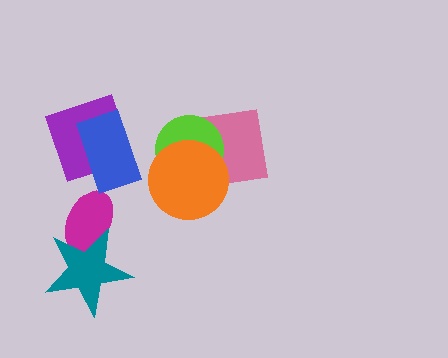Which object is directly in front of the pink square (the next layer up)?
The lime circle is directly in front of the pink square.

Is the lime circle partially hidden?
Yes, it is partially covered by another shape.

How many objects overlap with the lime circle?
2 objects overlap with the lime circle.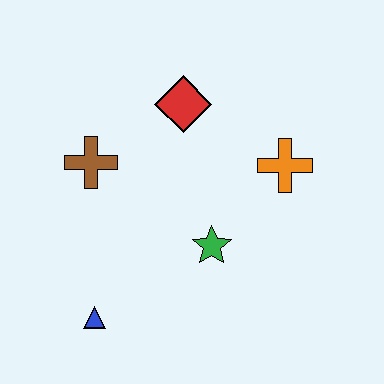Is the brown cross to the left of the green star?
Yes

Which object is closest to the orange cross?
The green star is closest to the orange cross.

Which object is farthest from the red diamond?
The blue triangle is farthest from the red diamond.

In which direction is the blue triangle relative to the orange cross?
The blue triangle is to the left of the orange cross.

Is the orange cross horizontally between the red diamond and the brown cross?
No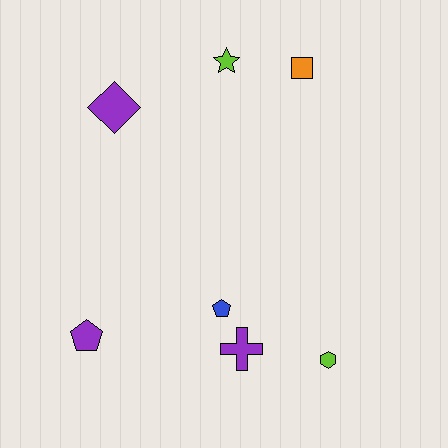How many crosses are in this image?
There is 1 cross.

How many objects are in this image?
There are 7 objects.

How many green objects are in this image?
There are no green objects.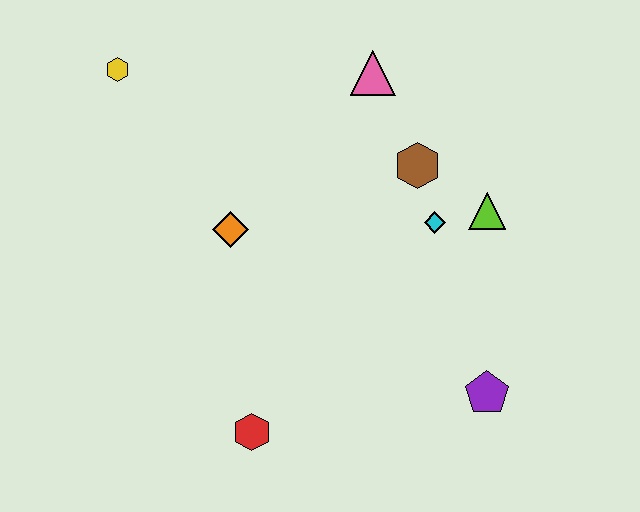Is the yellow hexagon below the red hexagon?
No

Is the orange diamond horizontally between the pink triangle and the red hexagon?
No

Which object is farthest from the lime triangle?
The yellow hexagon is farthest from the lime triangle.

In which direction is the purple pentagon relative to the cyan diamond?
The purple pentagon is below the cyan diamond.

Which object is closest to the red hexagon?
The orange diamond is closest to the red hexagon.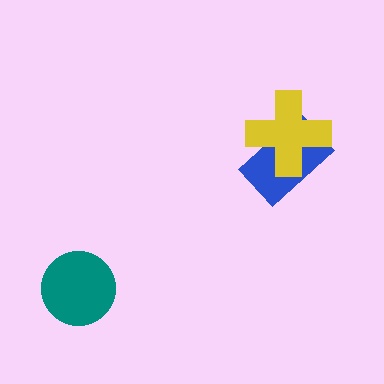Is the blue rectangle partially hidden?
Yes, it is partially covered by another shape.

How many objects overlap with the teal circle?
0 objects overlap with the teal circle.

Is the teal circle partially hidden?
No, no other shape covers it.